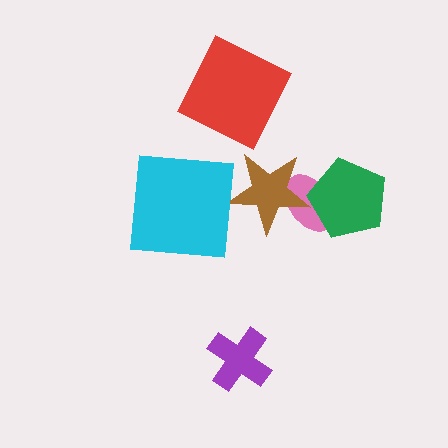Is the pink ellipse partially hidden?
Yes, it is partially covered by another shape.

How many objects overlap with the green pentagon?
1 object overlaps with the green pentagon.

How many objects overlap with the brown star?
1 object overlaps with the brown star.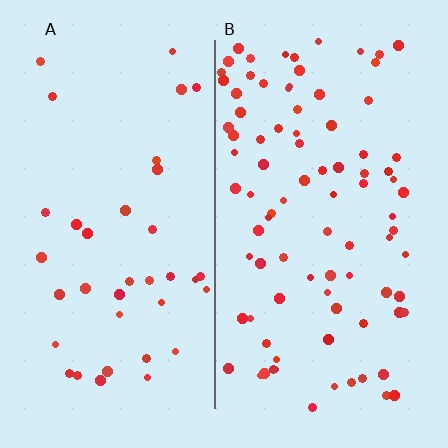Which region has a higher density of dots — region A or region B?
B (the right).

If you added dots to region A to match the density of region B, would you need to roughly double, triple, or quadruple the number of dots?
Approximately double.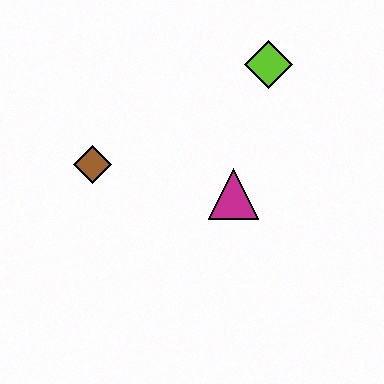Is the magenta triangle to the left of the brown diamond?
No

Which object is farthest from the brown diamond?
The lime diamond is farthest from the brown diamond.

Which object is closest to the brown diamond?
The magenta triangle is closest to the brown diamond.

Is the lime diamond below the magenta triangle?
No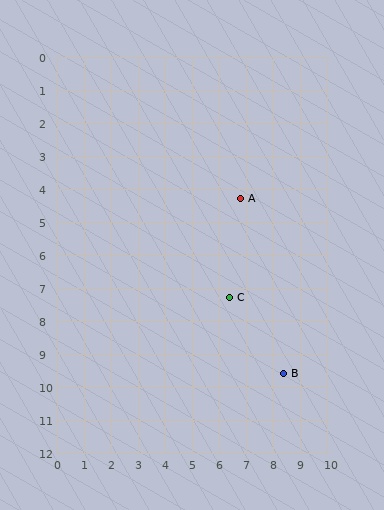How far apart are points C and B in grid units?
Points C and B are about 3.0 grid units apart.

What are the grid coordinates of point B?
Point B is at approximately (8.4, 9.6).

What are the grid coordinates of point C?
Point C is at approximately (6.4, 7.3).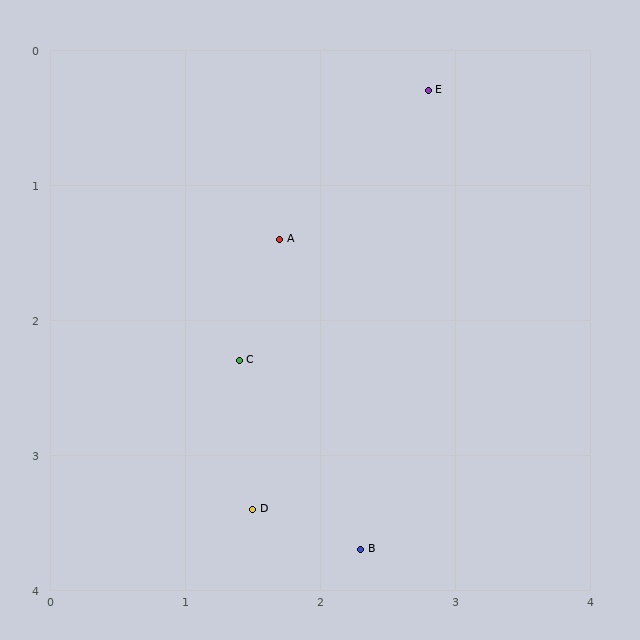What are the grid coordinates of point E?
Point E is at approximately (2.8, 0.3).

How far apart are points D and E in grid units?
Points D and E are about 3.4 grid units apart.